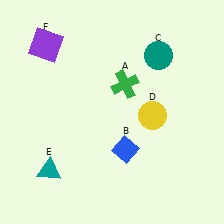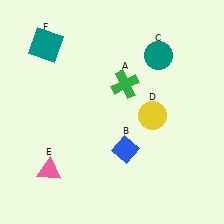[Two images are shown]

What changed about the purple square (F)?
In Image 1, F is purple. In Image 2, it changed to teal.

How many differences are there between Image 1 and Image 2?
There are 2 differences between the two images.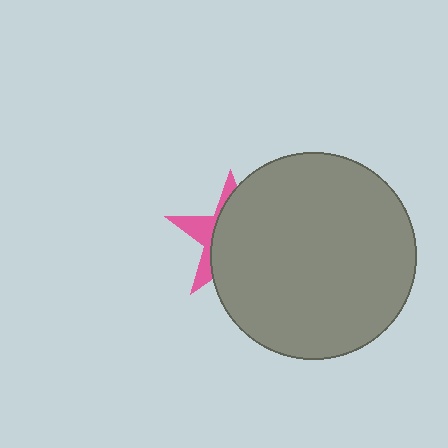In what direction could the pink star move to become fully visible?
The pink star could move left. That would shift it out from behind the gray circle entirely.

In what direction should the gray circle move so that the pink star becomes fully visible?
The gray circle should move right. That is the shortest direction to clear the overlap and leave the pink star fully visible.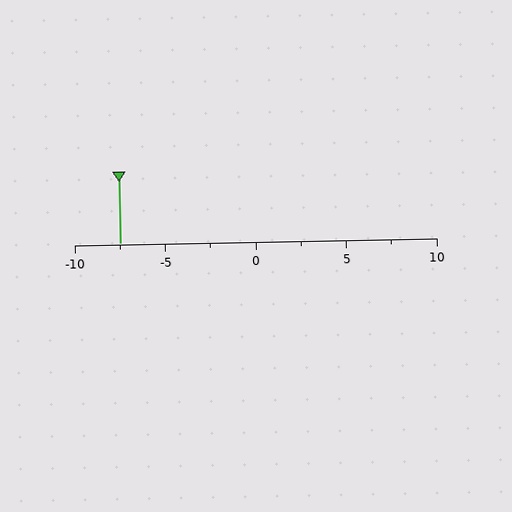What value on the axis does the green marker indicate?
The marker indicates approximately -7.5.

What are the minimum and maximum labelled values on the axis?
The axis runs from -10 to 10.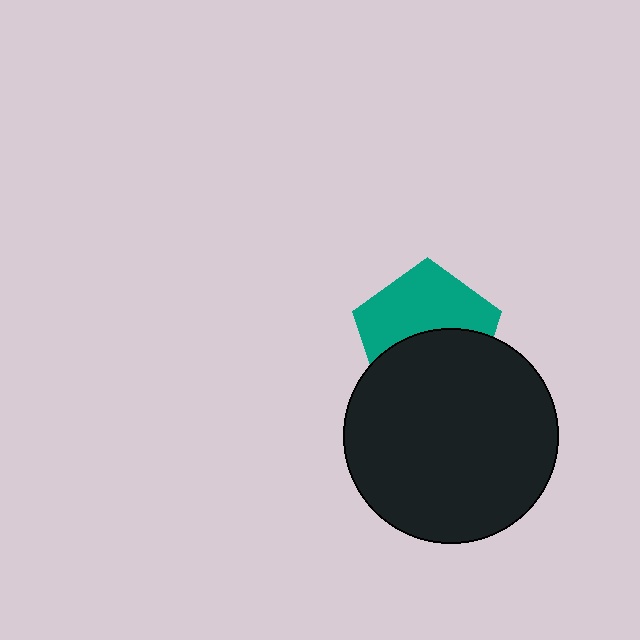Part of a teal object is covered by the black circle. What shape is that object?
It is a pentagon.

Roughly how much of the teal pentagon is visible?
About half of it is visible (roughly 52%).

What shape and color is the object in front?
The object in front is a black circle.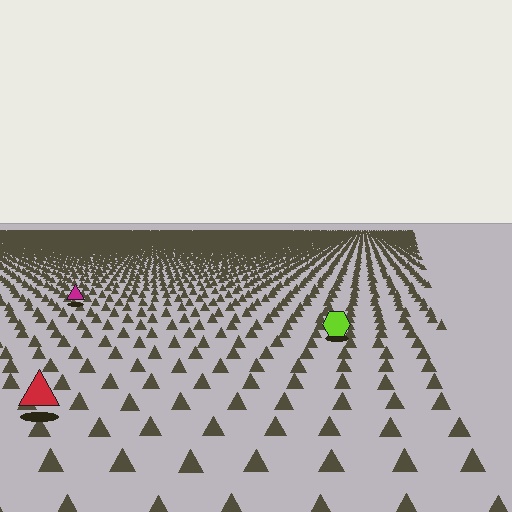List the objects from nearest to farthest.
From nearest to farthest: the red triangle, the lime hexagon, the magenta triangle.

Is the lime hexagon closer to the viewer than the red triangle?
No. The red triangle is closer — you can tell from the texture gradient: the ground texture is coarser near it.